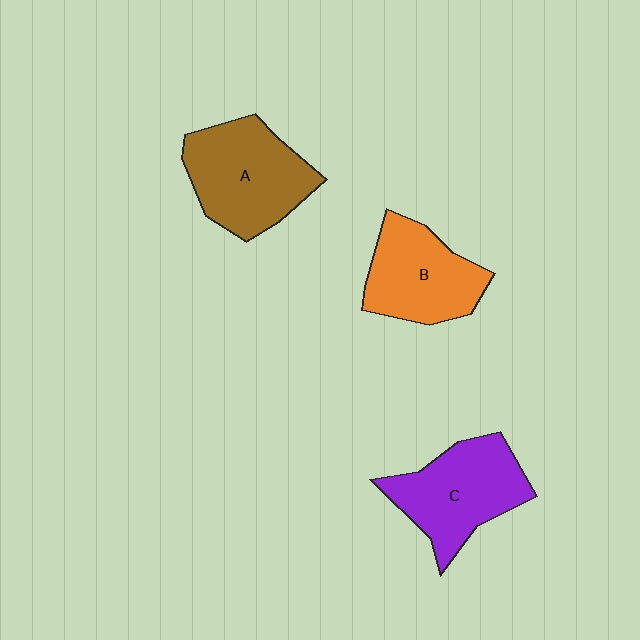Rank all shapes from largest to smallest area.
From largest to smallest: A (brown), C (purple), B (orange).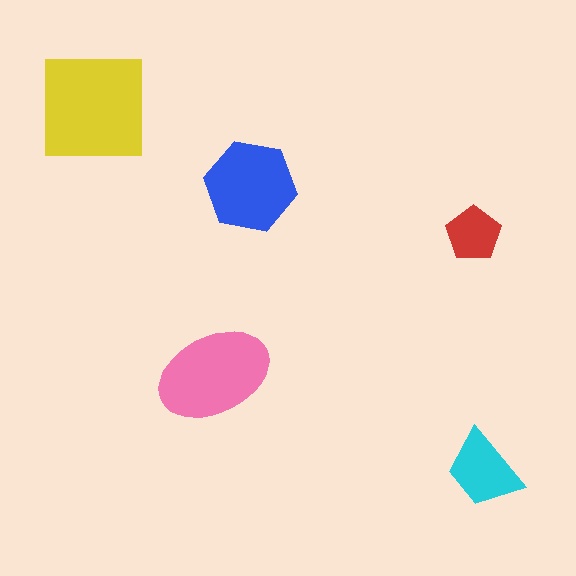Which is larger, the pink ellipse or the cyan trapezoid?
The pink ellipse.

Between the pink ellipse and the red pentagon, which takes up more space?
The pink ellipse.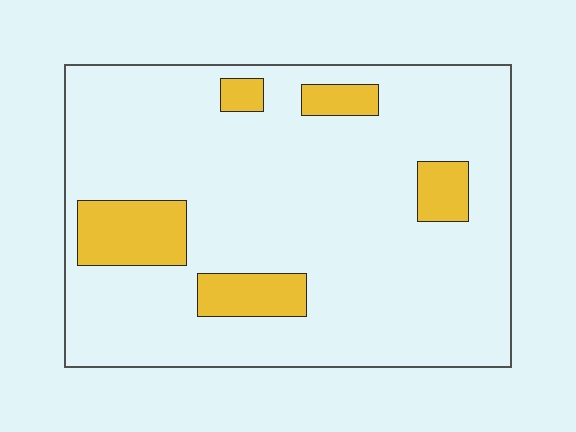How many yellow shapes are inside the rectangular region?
5.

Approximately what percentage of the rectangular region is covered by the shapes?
Approximately 15%.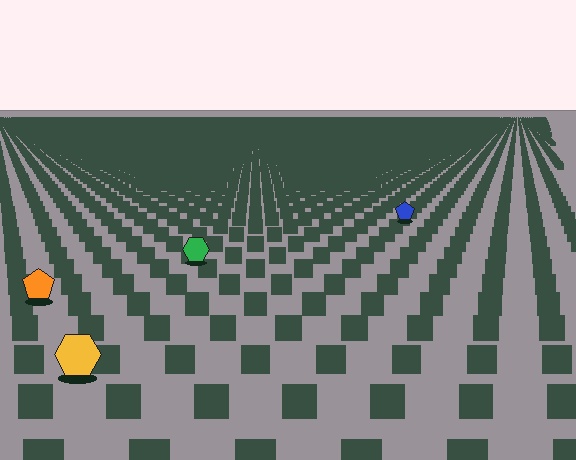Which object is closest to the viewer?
The yellow hexagon is closest. The texture marks near it are larger and more spread out.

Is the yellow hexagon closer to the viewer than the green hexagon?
Yes. The yellow hexagon is closer — you can tell from the texture gradient: the ground texture is coarser near it.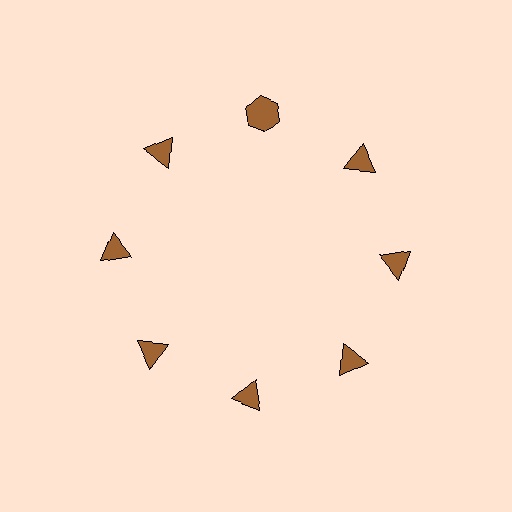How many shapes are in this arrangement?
There are 8 shapes arranged in a ring pattern.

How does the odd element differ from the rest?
It has a different shape: hexagon instead of triangle.